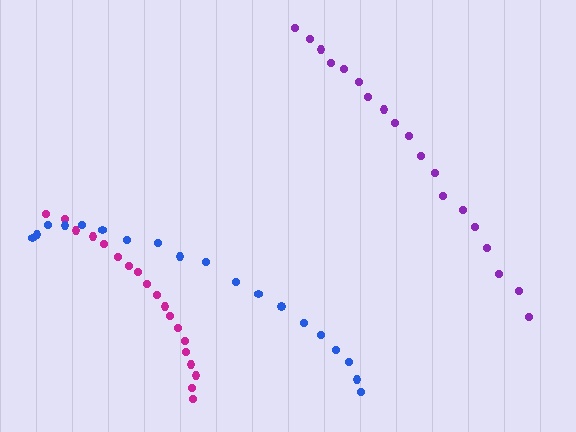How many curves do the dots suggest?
There are 3 distinct paths.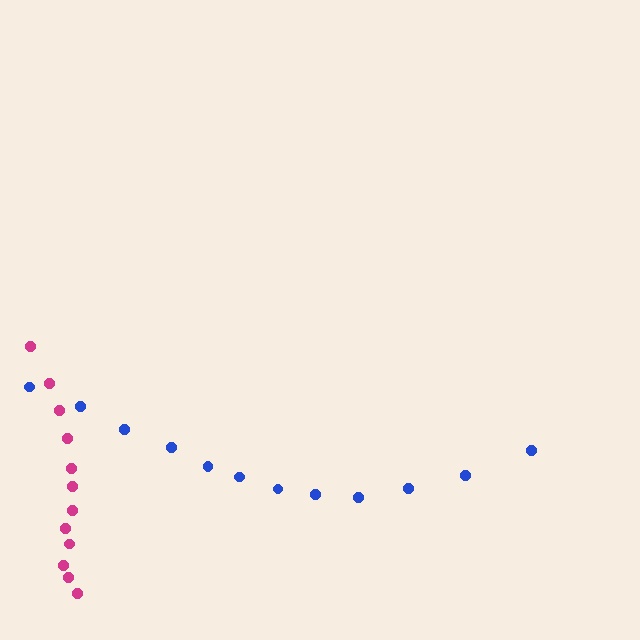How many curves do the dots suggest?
There are 2 distinct paths.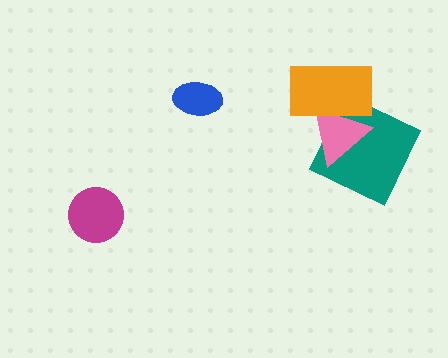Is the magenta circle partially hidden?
No, no other shape covers it.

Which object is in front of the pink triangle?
The orange rectangle is in front of the pink triangle.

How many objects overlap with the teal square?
2 objects overlap with the teal square.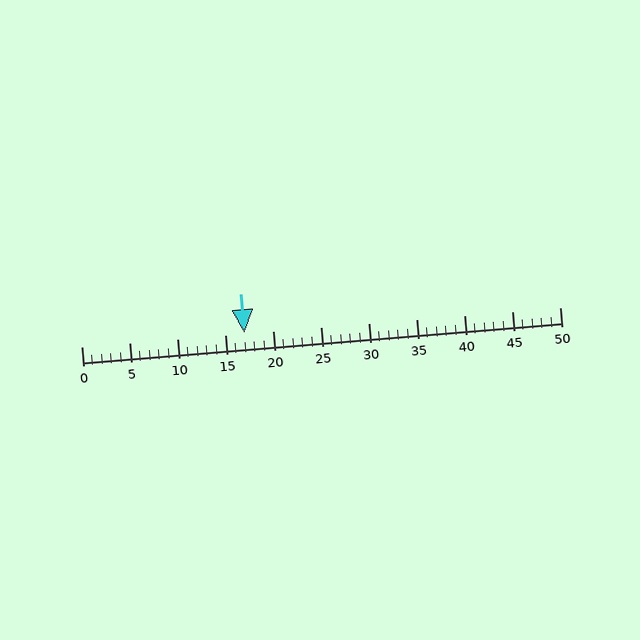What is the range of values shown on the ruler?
The ruler shows values from 0 to 50.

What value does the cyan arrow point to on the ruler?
The cyan arrow points to approximately 17.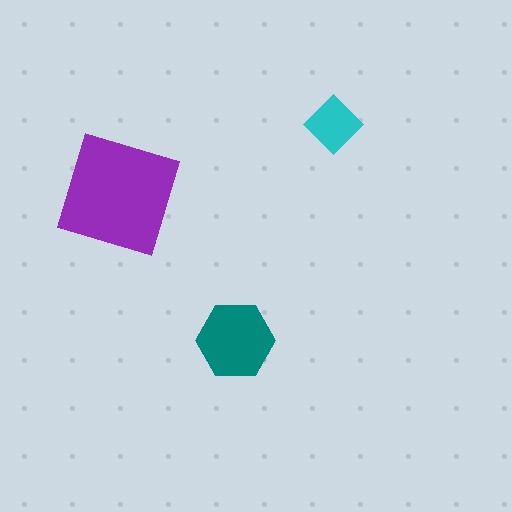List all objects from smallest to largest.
The cyan diamond, the teal hexagon, the purple square.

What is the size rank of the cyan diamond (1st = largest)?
3rd.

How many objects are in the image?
There are 3 objects in the image.